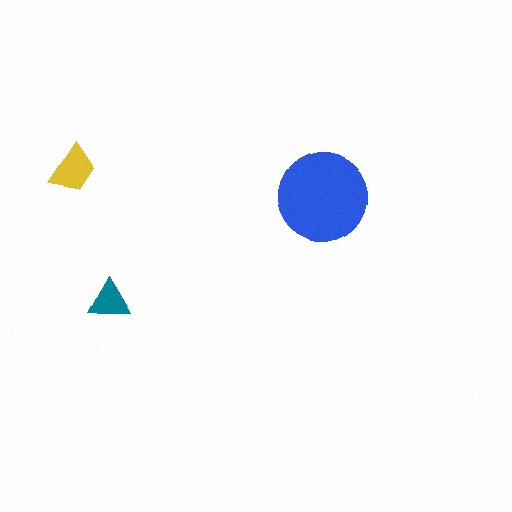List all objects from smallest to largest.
The teal triangle, the yellow trapezoid, the blue circle.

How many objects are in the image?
There are 3 objects in the image.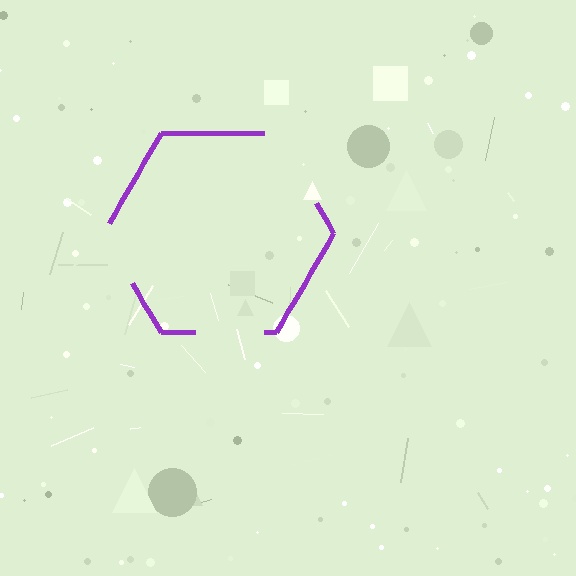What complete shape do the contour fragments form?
The contour fragments form a hexagon.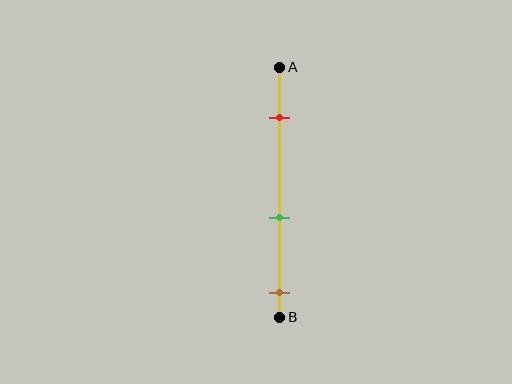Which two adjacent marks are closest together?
The green and brown marks are the closest adjacent pair.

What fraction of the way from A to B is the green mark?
The green mark is approximately 60% (0.6) of the way from A to B.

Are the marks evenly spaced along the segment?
Yes, the marks are approximately evenly spaced.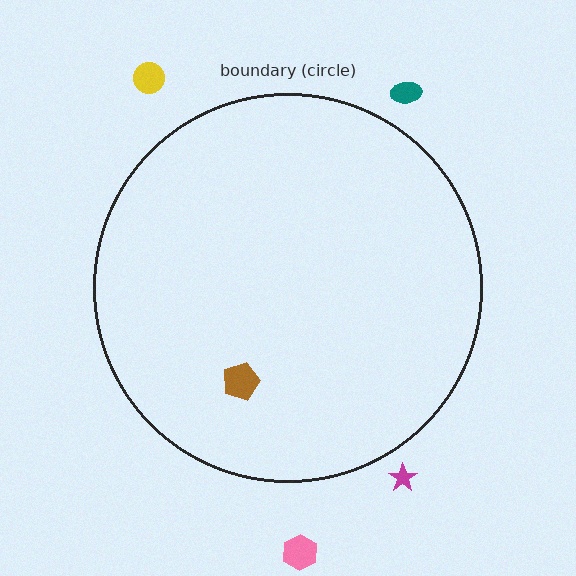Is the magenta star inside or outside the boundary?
Outside.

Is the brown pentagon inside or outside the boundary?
Inside.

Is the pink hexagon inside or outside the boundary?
Outside.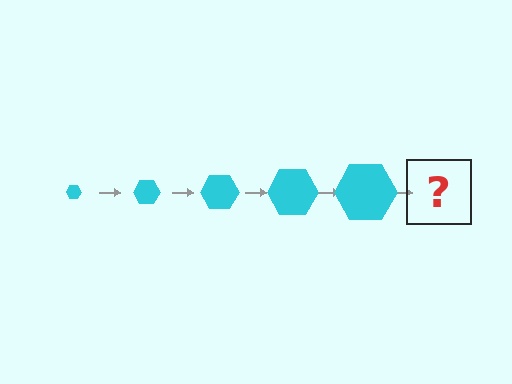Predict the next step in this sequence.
The next step is a cyan hexagon, larger than the previous one.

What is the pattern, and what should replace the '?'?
The pattern is that the hexagon gets progressively larger each step. The '?' should be a cyan hexagon, larger than the previous one.